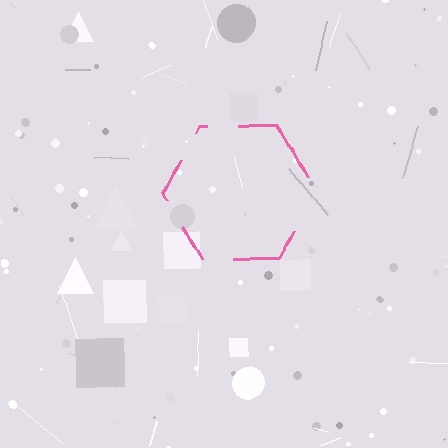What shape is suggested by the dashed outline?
The dashed outline suggests a hexagon.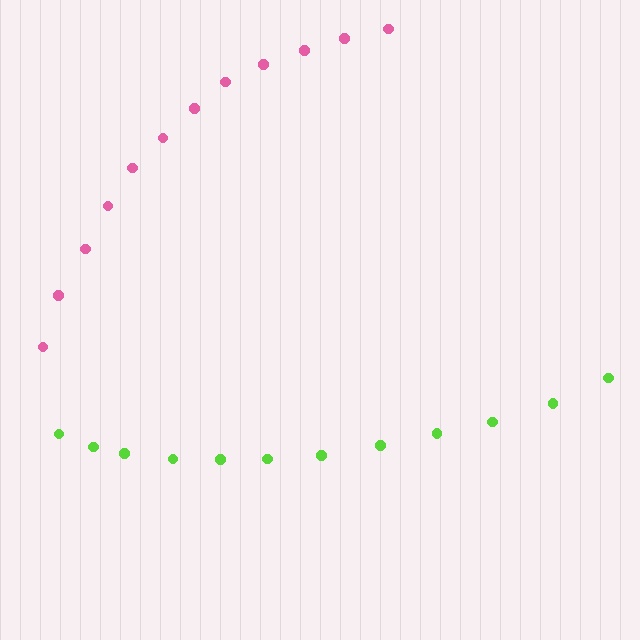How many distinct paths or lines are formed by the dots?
There are 2 distinct paths.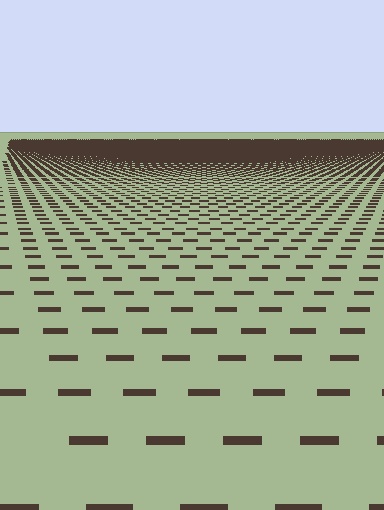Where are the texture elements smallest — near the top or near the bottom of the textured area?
Near the top.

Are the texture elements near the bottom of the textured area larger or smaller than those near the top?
Larger. Near the bottom, elements are closer to the viewer and appear at a bigger on-screen size.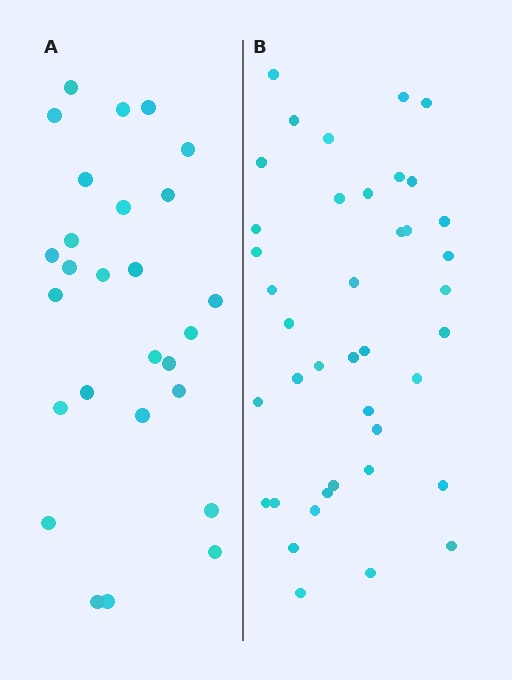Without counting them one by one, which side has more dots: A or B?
Region B (the right region) has more dots.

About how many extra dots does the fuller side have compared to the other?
Region B has approximately 15 more dots than region A.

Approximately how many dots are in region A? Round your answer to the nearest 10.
About 30 dots. (The exact count is 27, which rounds to 30.)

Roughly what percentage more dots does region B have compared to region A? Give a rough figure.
About 50% more.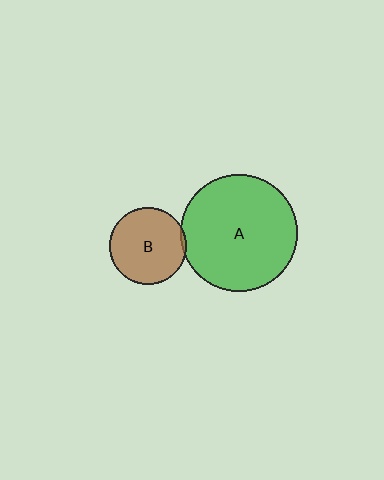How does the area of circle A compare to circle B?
Approximately 2.3 times.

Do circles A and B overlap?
Yes.